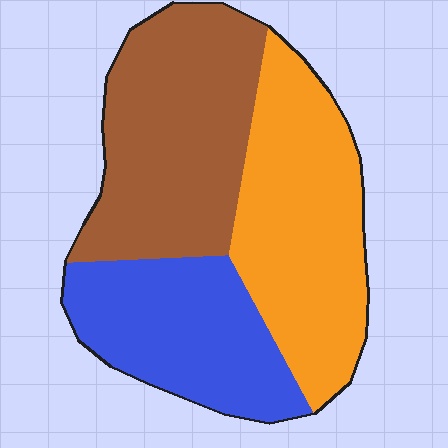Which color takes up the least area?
Blue, at roughly 25%.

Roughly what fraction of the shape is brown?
Brown covers roughly 35% of the shape.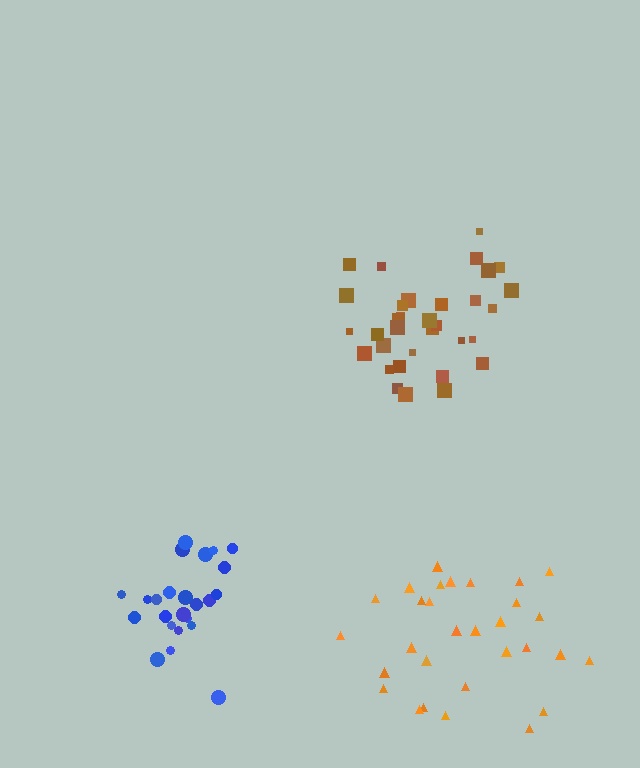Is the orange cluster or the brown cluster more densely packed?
Brown.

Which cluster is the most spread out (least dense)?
Orange.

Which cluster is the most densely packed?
Brown.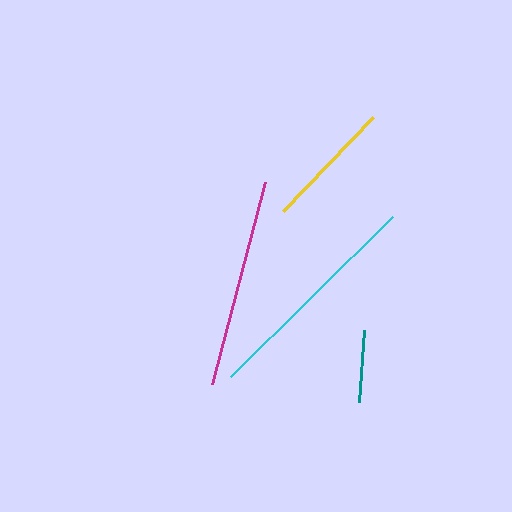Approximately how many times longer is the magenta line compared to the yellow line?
The magenta line is approximately 1.6 times the length of the yellow line.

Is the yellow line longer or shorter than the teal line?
The yellow line is longer than the teal line.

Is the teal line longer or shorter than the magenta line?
The magenta line is longer than the teal line.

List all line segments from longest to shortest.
From longest to shortest: cyan, magenta, yellow, teal.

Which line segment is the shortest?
The teal line is the shortest at approximately 73 pixels.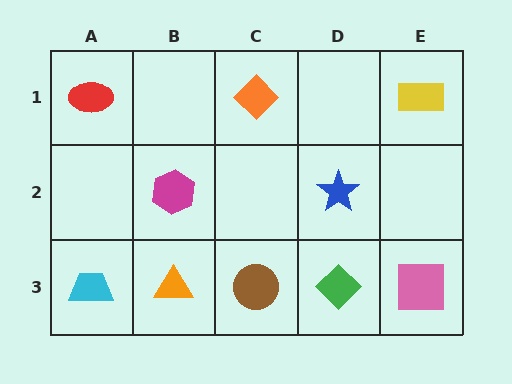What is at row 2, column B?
A magenta hexagon.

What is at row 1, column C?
An orange diamond.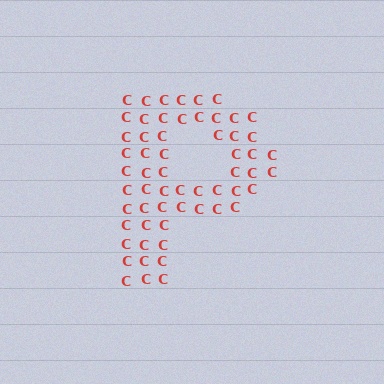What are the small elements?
The small elements are letter C's.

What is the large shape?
The large shape is the letter P.